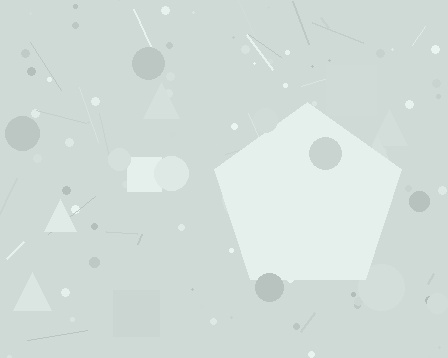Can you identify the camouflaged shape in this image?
The camouflaged shape is a pentagon.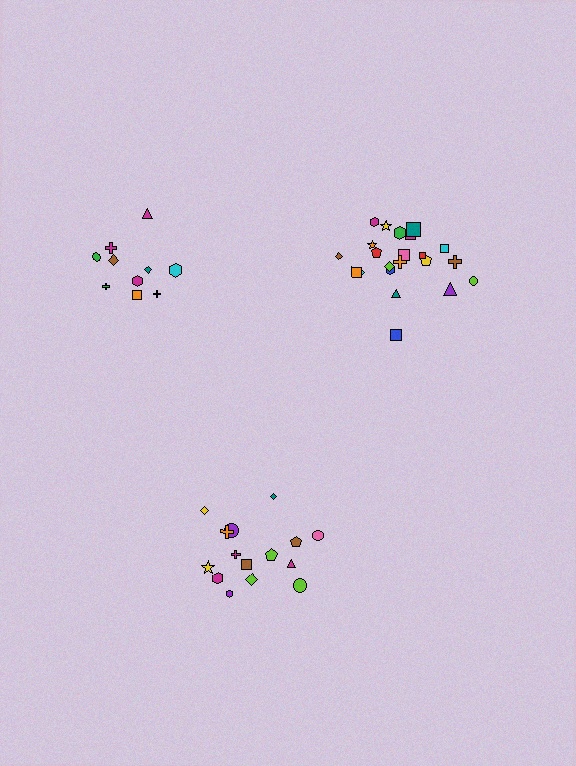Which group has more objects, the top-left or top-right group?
The top-right group.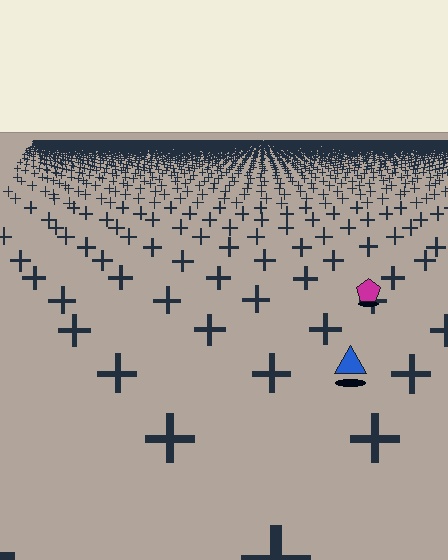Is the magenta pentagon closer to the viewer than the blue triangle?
No. The blue triangle is closer — you can tell from the texture gradient: the ground texture is coarser near it.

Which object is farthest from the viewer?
The magenta pentagon is farthest from the viewer. It appears smaller and the ground texture around it is denser.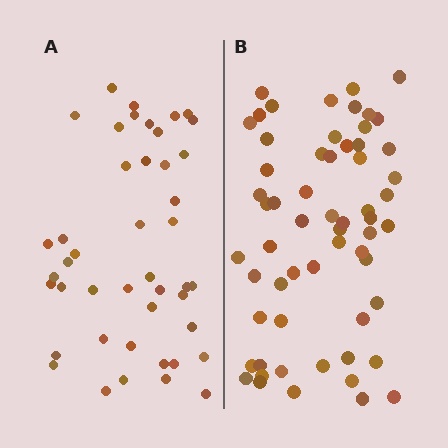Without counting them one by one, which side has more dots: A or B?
Region B (the right region) has more dots.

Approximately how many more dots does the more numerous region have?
Region B has approximately 15 more dots than region A.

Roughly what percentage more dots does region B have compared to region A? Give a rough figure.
About 35% more.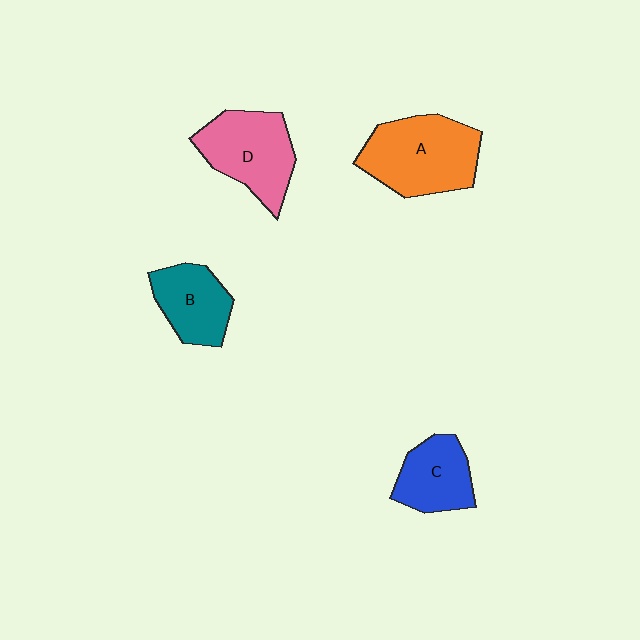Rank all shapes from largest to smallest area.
From largest to smallest: A (orange), D (pink), B (teal), C (blue).